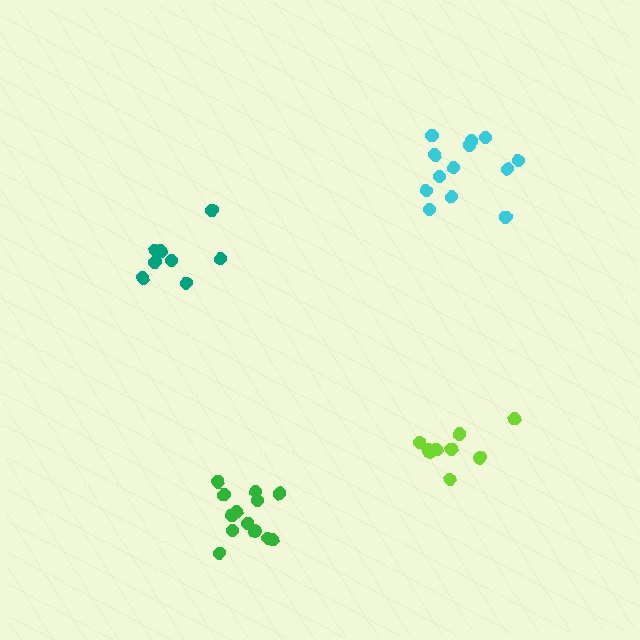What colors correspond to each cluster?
The clusters are colored: lime, teal, cyan, green.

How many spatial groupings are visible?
There are 4 spatial groupings.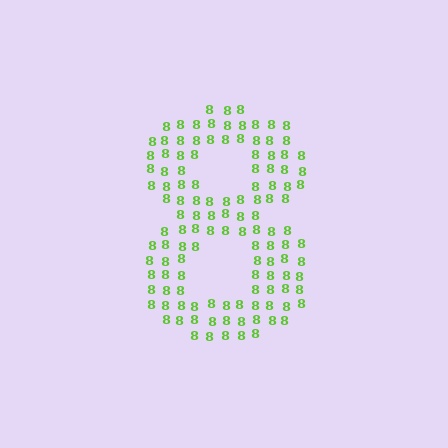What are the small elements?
The small elements are digit 8's.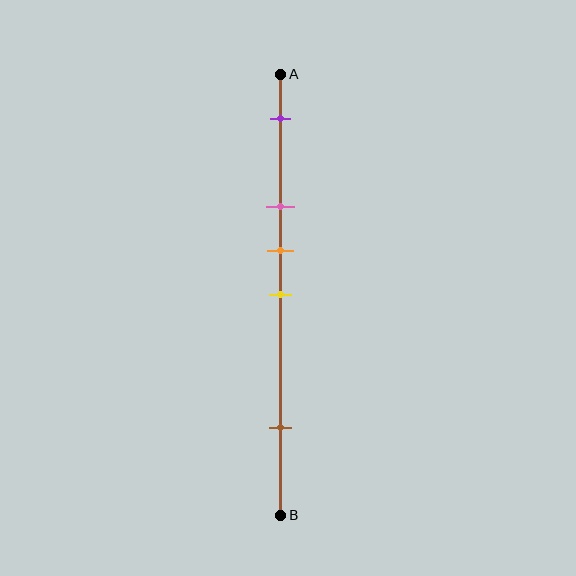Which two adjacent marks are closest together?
The orange and yellow marks are the closest adjacent pair.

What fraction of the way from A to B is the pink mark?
The pink mark is approximately 30% (0.3) of the way from A to B.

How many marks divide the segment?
There are 5 marks dividing the segment.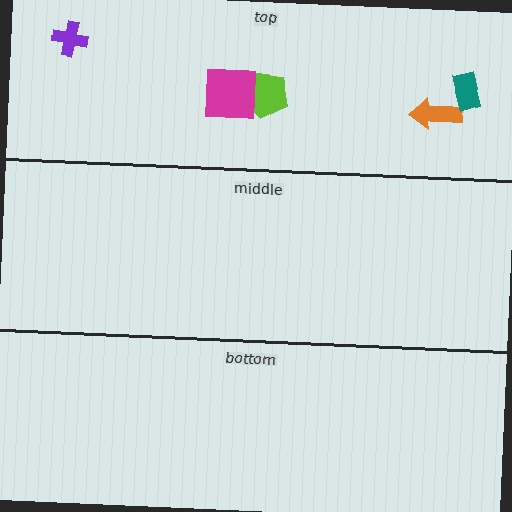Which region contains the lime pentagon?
The top region.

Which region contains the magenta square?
The top region.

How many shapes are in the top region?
5.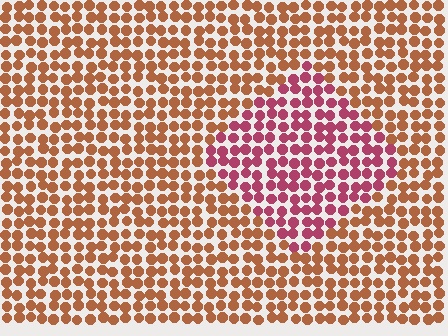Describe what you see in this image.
The image is filled with small brown elements in a uniform arrangement. A diamond-shaped region is visible where the elements are tinted to a slightly different hue, forming a subtle color boundary.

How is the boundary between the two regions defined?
The boundary is defined purely by a slight shift in hue (about 43 degrees). Spacing, size, and orientation are identical on both sides.